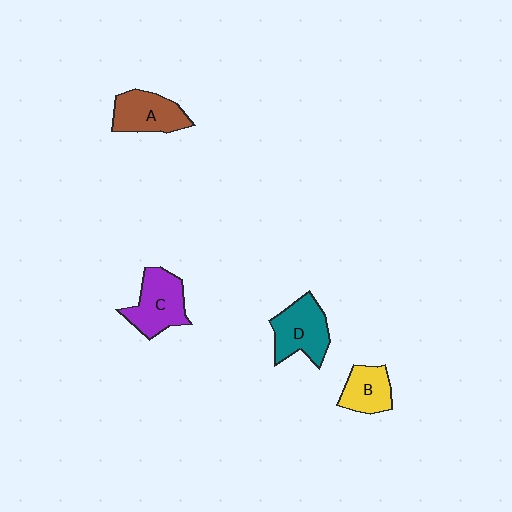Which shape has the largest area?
Shape C (purple).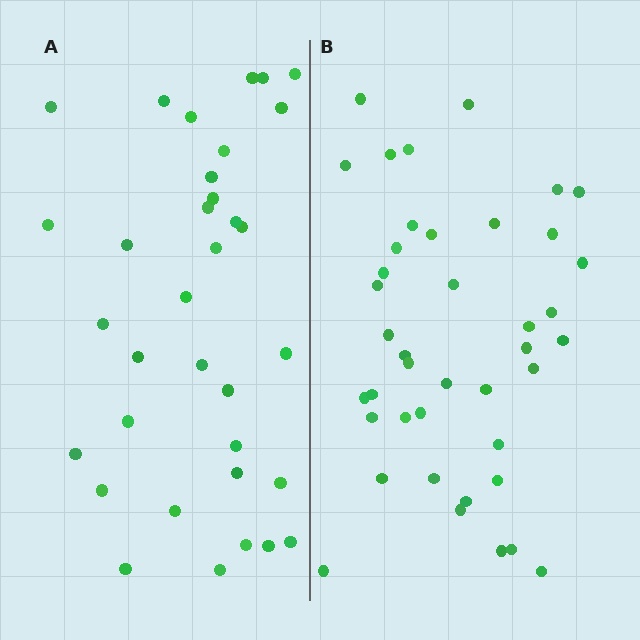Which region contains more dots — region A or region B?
Region B (the right region) has more dots.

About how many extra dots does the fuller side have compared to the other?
Region B has roughly 8 or so more dots than region A.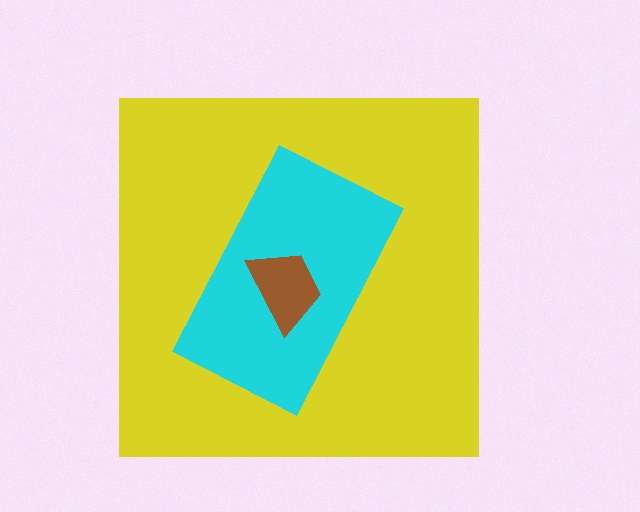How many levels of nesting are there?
3.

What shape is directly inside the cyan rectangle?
The brown trapezoid.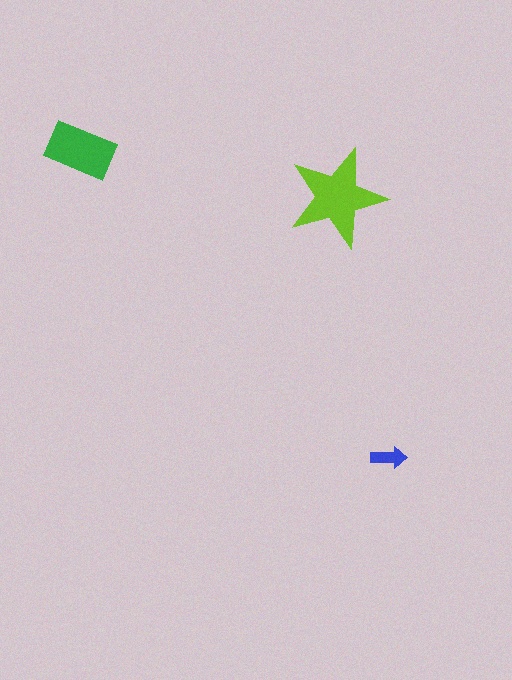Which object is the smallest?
The blue arrow.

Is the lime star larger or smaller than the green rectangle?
Larger.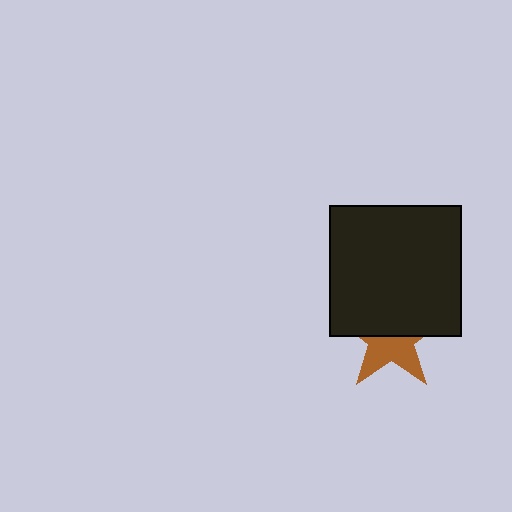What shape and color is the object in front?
The object in front is a black square.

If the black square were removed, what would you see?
You would see the complete brown star.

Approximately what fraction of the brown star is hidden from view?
Roughly 56% of the brown star is hidden behind the black square.